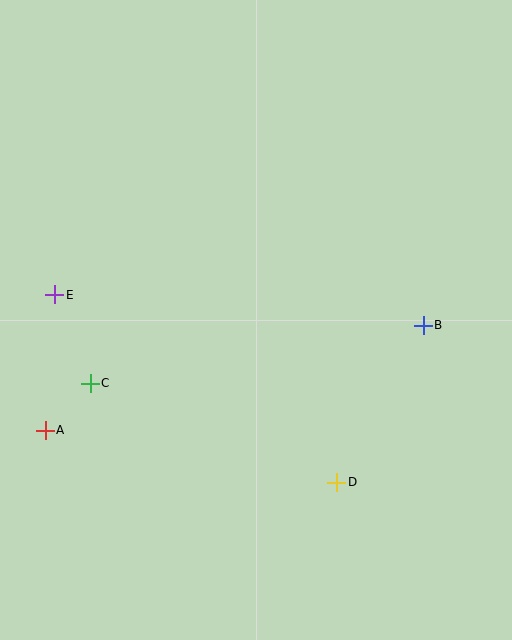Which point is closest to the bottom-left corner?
Point A is closest to the bottom-left corner.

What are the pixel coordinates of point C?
Point C is at (90, 383).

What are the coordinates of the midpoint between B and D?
The midpoint between B and D is at (380, 404).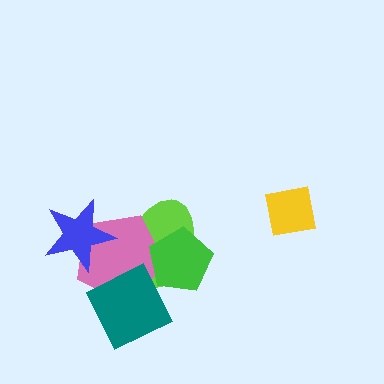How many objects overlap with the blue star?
1 object overlaps with the blue star.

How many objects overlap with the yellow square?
0 objects overlap with the yellow square.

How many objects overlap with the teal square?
1 object overlaps with the teal square.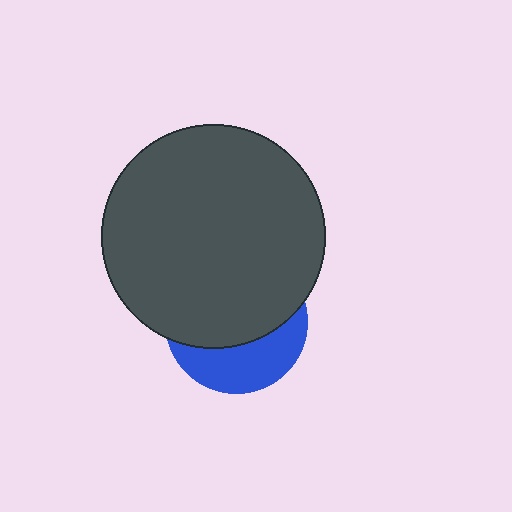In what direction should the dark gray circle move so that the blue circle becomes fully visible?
The dark gray circle should move up. That is the shortest direction to clear the overlap and leave the blue circle fully visible.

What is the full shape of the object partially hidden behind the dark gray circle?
The partially hidden object is a blue circle.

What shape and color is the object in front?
The object in front is a dark gray circle.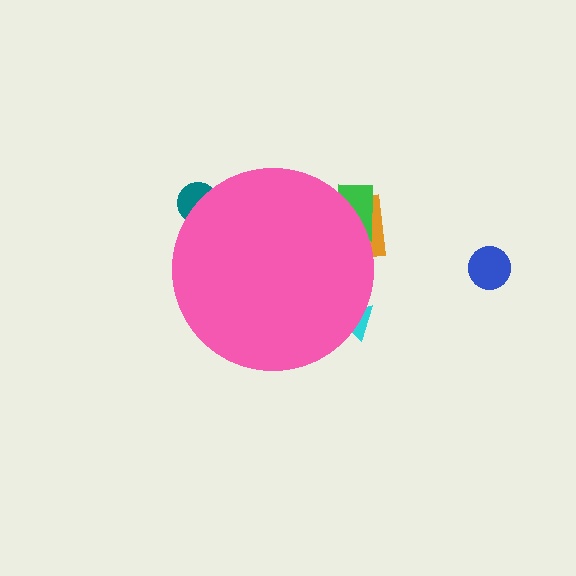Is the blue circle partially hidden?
No, the blue circle is fully visible.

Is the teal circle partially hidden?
Yes, the teal circle is partially hidden behind the pink circle.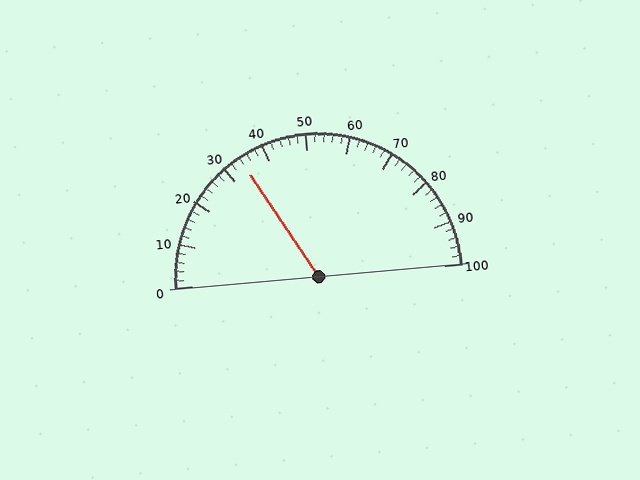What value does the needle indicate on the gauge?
The needle indicates approximately 34.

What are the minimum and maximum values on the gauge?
The gauge ranges from 0 to 100.